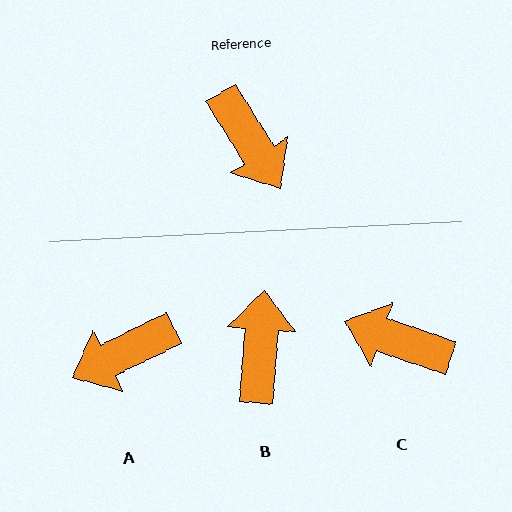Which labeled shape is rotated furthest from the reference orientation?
B, about 144 degrees away.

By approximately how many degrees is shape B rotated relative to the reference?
Approximately 144 degrees counter-clockwise.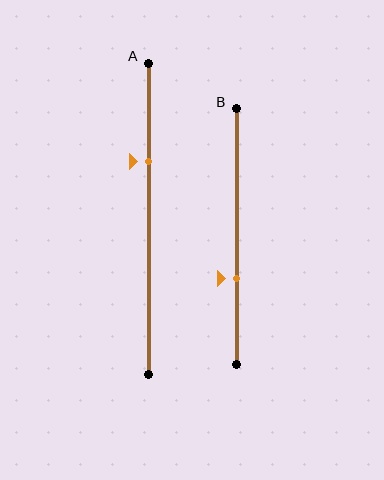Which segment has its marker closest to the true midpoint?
Segment B has its marker closest to the true midpoint.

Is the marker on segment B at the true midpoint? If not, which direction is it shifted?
No, the marker on segment B is shifted downward by about 16% of the segment length.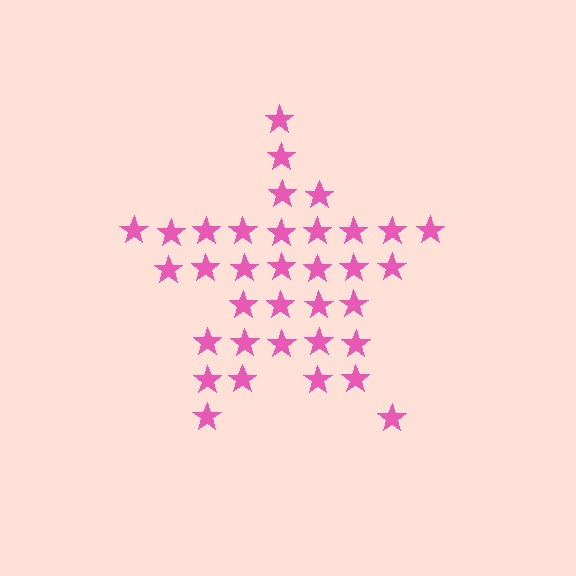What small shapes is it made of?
It is made of small stars.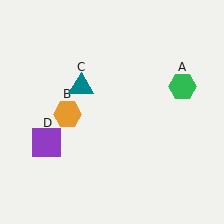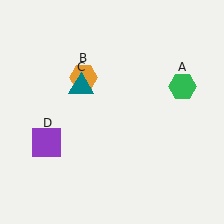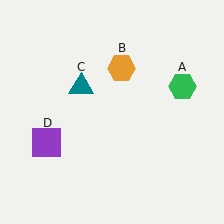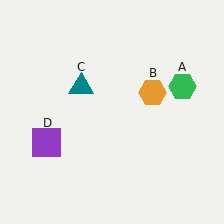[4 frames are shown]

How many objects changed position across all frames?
1 object changed position: orange hexagon (object B).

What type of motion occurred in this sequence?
The orange hexagon (object B) rotated clockwise around the center of the scene.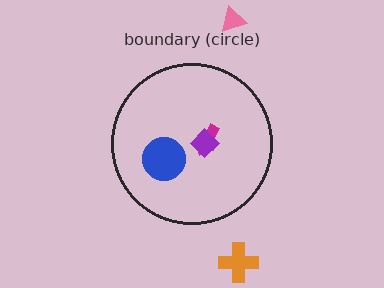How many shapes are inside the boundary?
3 inside, 2 outside.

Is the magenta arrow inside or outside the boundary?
Inside.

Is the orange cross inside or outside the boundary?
Outside.